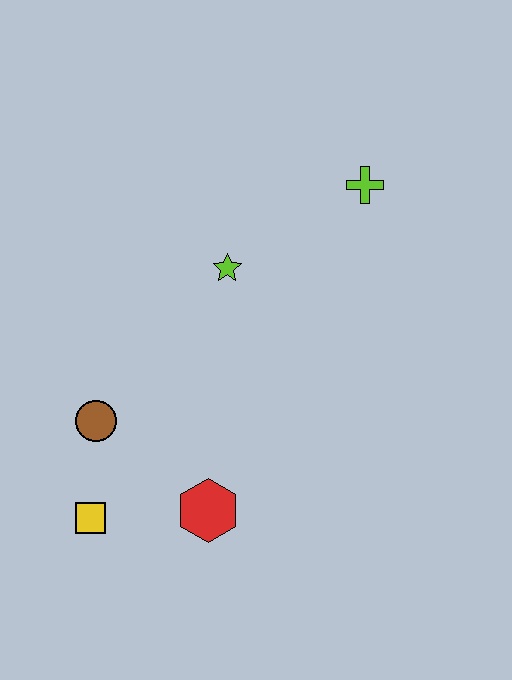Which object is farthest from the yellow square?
The lime cross is farthest from the yellow square.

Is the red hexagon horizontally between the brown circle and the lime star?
Yes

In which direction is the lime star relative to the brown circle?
The lime star is above the brown circle.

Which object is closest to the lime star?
The lime cross is closest to the lime star.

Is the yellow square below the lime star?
Yes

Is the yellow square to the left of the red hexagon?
Yes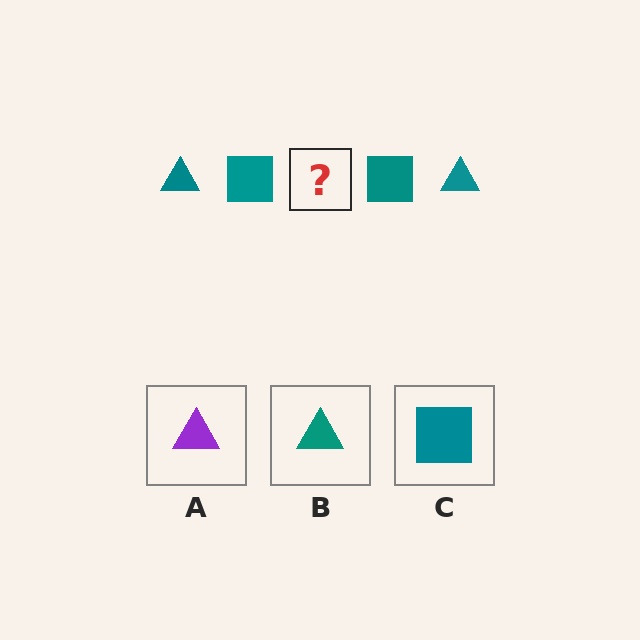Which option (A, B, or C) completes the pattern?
B.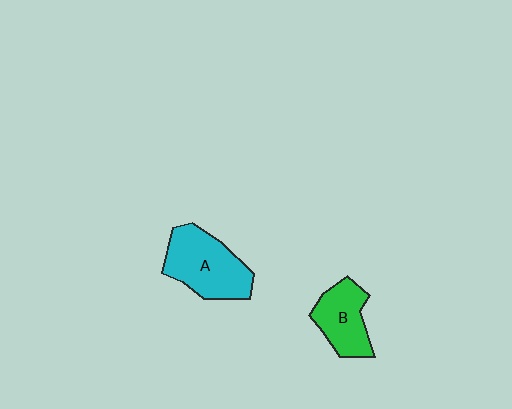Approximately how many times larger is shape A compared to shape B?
Approximately 1.4 times.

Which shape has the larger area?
Shape A (cyan).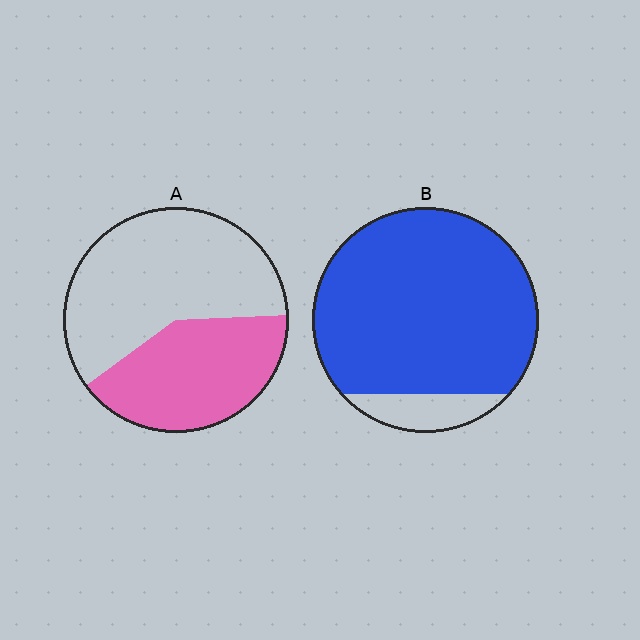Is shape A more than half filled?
No.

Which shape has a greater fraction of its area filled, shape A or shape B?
Shape B.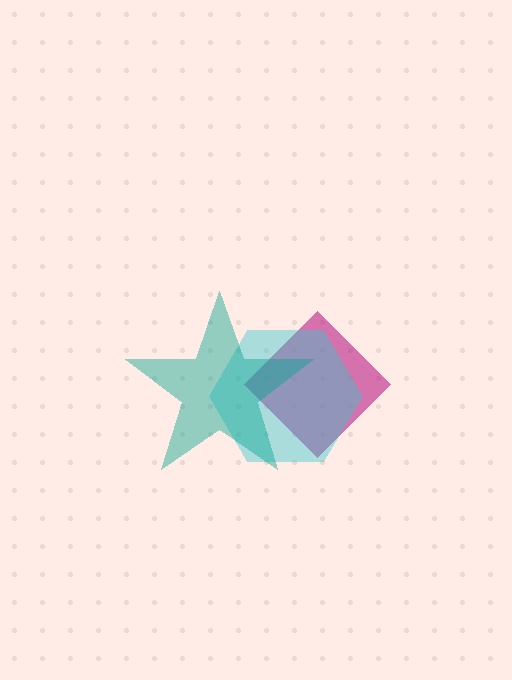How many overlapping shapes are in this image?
There are 3 overlapping shapes in the image.